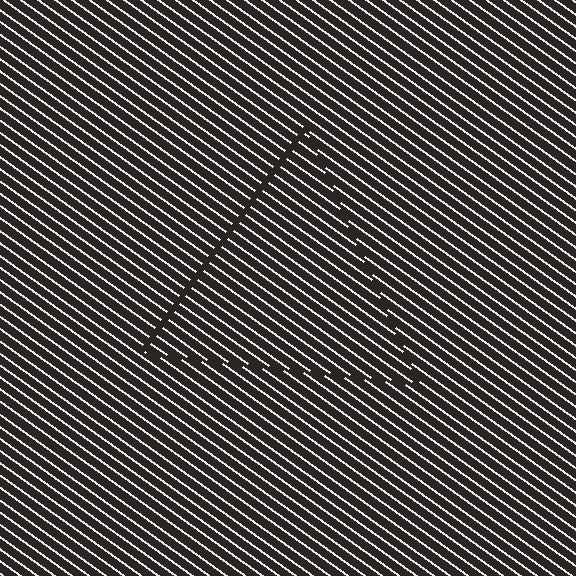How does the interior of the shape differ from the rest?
The interior of the shape contains the same grating, shifted by half a period — the contour is defined by the phase discontinuity where line-ends from the inner and outer gratings abut.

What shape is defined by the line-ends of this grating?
An illusory triangle. The interior of the shape contains the same grating, shifted by half a period — the contour is defined by the phase discontinuity where line-ends from the inner and outer gratings abut.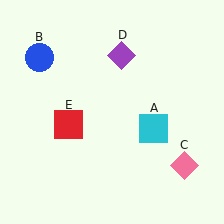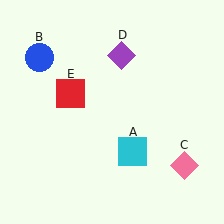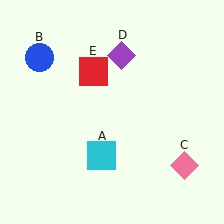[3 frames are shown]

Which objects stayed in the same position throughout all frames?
Blue circle (object B) and pink diamond (object C) and purple diamond (object D) remained stationary.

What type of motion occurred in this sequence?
The cyan square (object A), red square (object E) rotated clockwise around the center of the scene.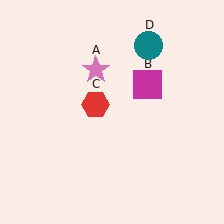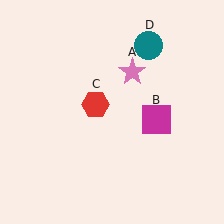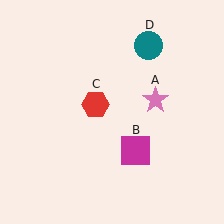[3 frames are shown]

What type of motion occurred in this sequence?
The pink star (object A), magenta square (object B) rotated clockwise around the center of the scene.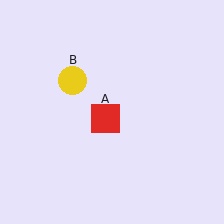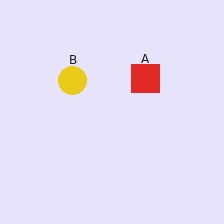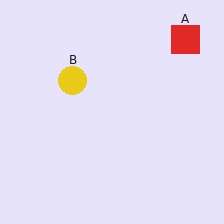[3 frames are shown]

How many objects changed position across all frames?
1 object changed position: red square (object A).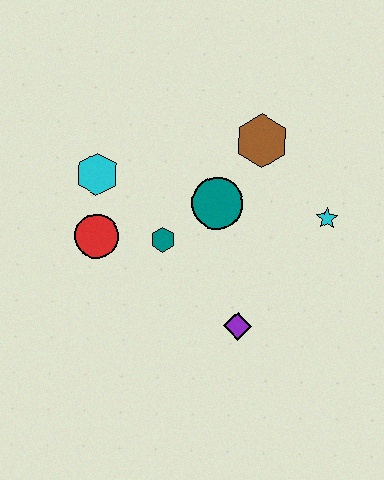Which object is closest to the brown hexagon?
The teal circle is closest to the brown hexagon.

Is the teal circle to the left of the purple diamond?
Yes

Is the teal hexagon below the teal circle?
Yes